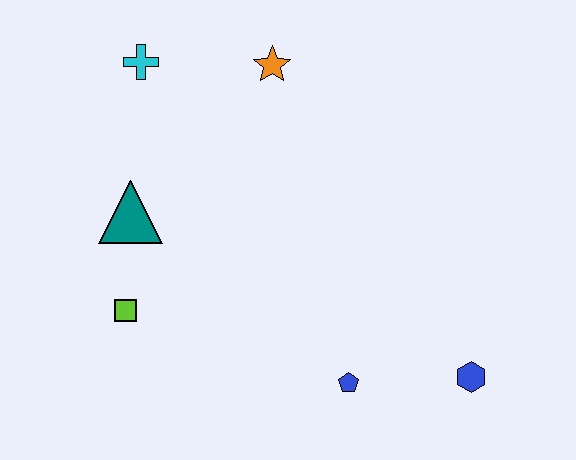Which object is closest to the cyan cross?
The orange star is closest to the cyan cross.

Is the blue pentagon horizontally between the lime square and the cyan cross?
No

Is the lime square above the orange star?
No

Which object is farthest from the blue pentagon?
The cyan cross is farthest from the blue pentagon.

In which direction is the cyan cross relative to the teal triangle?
The cyan cross is above the teal triangle.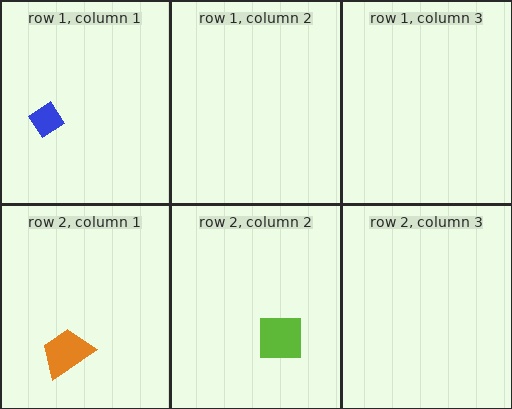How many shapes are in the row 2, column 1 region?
1.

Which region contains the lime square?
The row 2, column 2 region.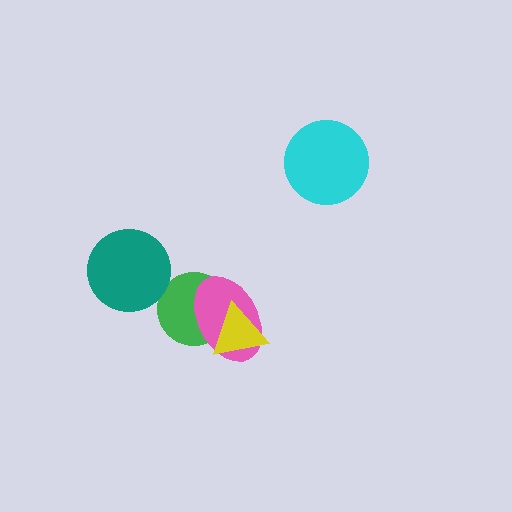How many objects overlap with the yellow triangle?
2 objects overlap with the yellow triangle.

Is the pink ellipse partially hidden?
Yes, it is partially covered by another shape.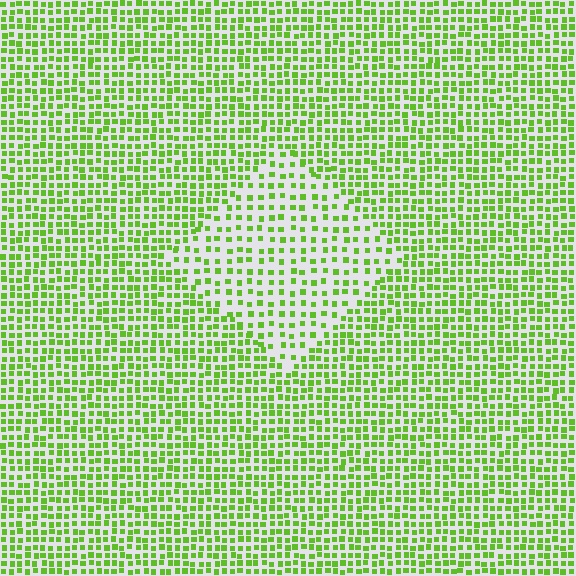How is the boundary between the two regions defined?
The boundary is defined by a change in element density (approximately 1.8x ratio). All elements are the same color, size, and shape.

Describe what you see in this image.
The image contains small lime elements arranged at two different densities. A diamond-shaped region is visible where the elements are less densely packed than the surrounding area.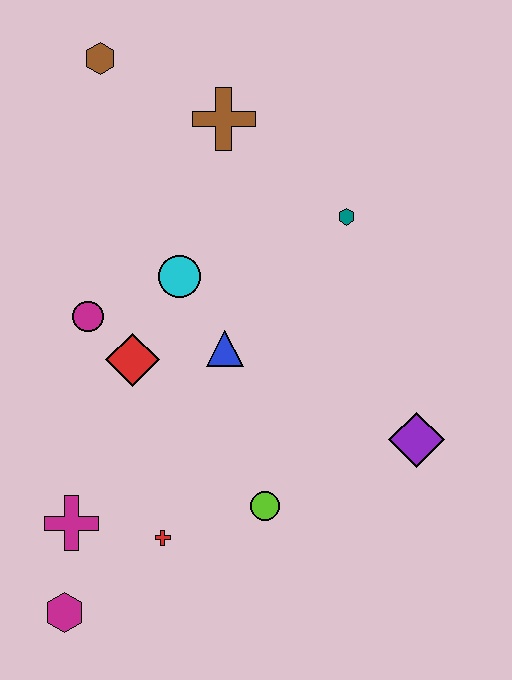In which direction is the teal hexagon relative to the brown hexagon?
The teal hexagon is to the right of the brown hexagon.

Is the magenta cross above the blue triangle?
No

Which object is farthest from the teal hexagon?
The magenta hexagon is farthest from the teal hexagon.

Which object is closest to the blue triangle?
The cyan circle is closest to the blue triangle.